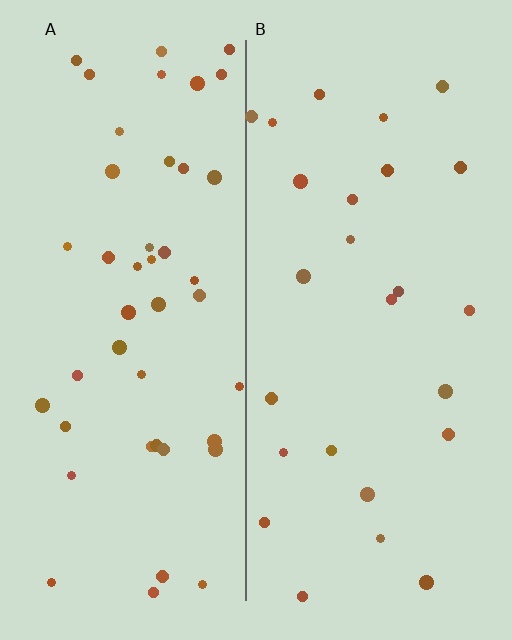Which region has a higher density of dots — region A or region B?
A (the left).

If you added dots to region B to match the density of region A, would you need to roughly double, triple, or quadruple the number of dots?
Approximately double.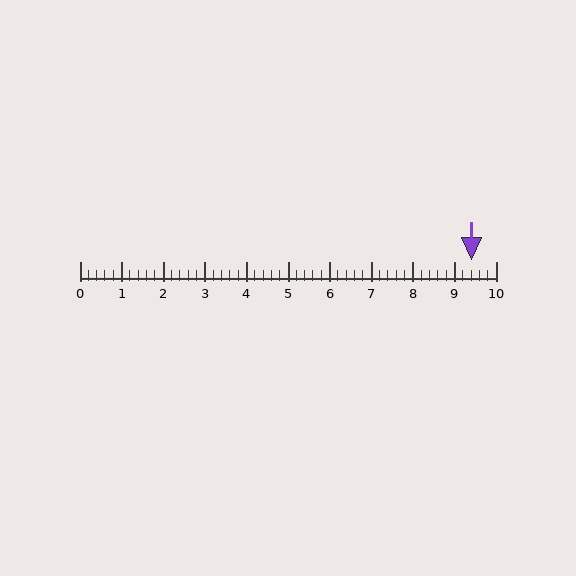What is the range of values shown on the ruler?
The ruler shows values from 0 to 10.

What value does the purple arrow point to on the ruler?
The purple arrow points to approximately 9.4.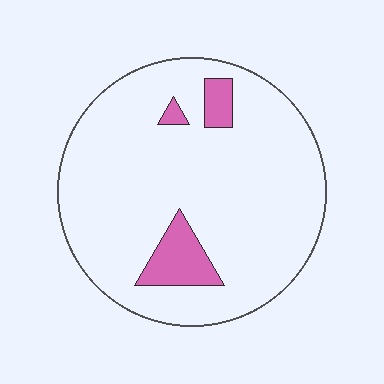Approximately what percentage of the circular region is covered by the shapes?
Approximately 10%.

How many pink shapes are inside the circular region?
3.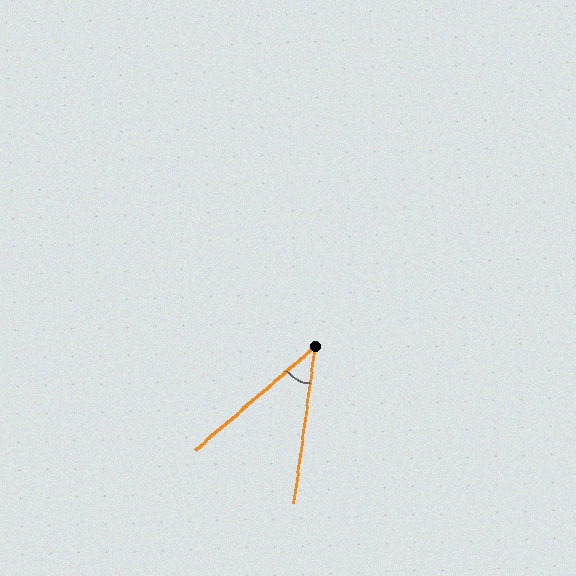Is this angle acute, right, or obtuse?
It is acute.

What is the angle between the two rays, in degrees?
Approximately 42 degrees.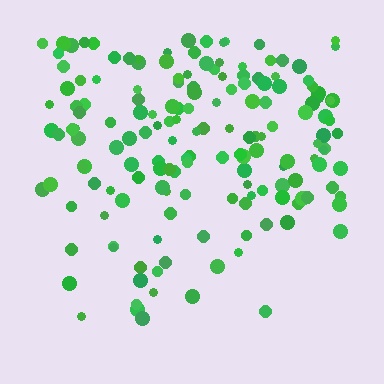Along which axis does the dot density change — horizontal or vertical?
Vertical.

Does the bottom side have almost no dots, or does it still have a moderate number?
Still a moderate number, just noticeably fewer than the top.